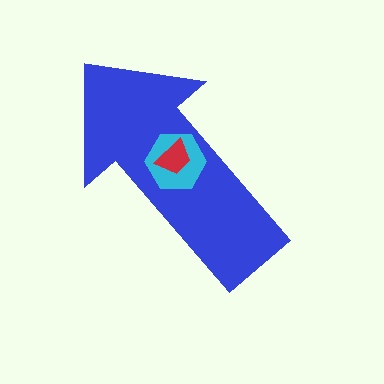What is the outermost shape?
The blue arrow.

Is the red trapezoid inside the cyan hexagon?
Yes.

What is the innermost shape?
The red trapezoid.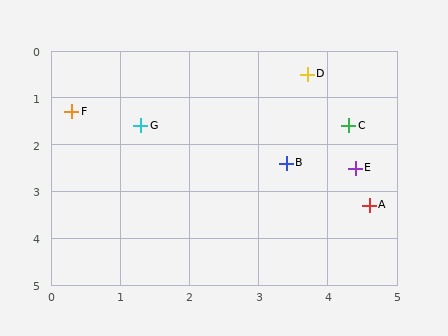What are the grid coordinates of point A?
Point A is at approximately (4.6, 3.3).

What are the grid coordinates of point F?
Point F is at approximately (0.3, 1.3).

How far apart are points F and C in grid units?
Points F and C are about 4.0 grid units apart.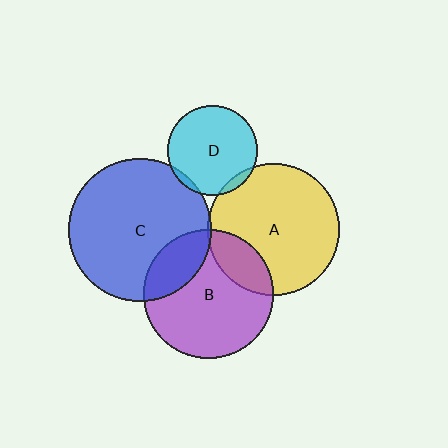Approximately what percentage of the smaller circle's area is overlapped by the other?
Approximately 5%.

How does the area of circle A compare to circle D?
Approximately 2.2 times.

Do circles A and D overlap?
Yes.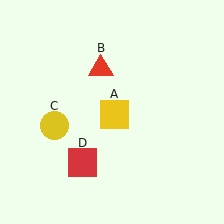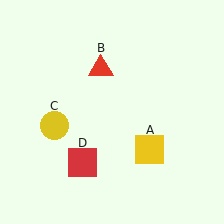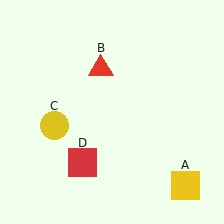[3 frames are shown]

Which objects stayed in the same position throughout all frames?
Red triangle (object B) and yellow circle (object C) and red square (object D) remained stationary.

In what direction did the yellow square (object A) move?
The yellow square (object A) moved down and to the right.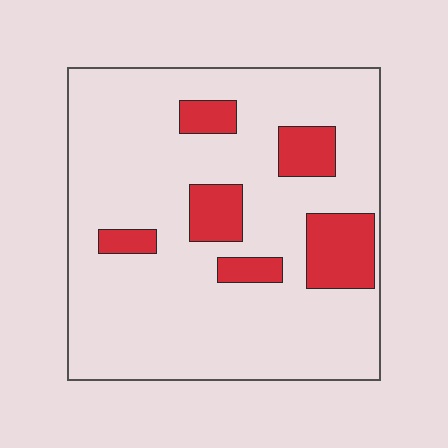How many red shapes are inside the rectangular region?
6.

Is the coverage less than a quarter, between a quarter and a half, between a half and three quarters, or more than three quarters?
Less than a quarter.